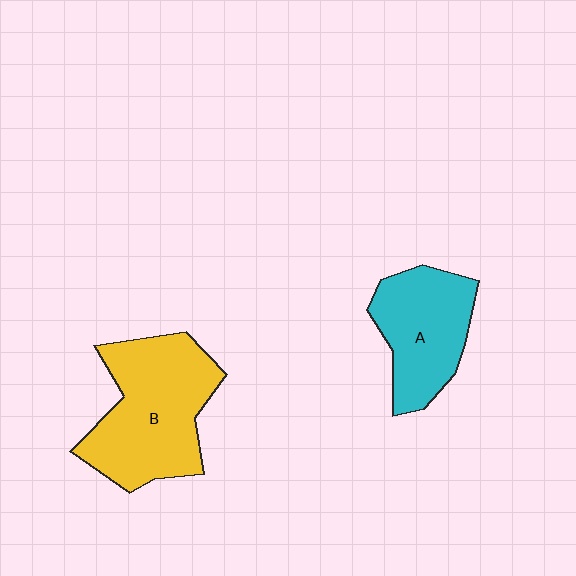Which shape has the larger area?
Shape B (yellow).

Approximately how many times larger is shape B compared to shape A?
Approximately 1.4 times.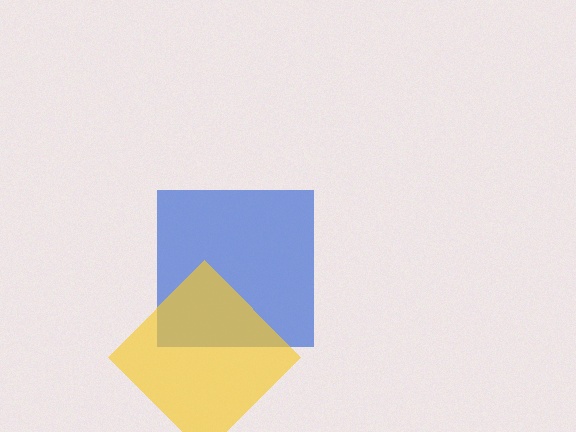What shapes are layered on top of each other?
The layered shapes are: a blue square, a yellow diamond.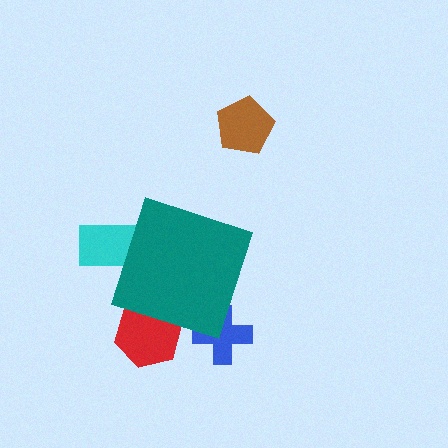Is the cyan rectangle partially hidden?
Yes, the cyan rectangle is partially hidden behind the teal diamond.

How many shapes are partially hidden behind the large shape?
3 shapes are partially hidden.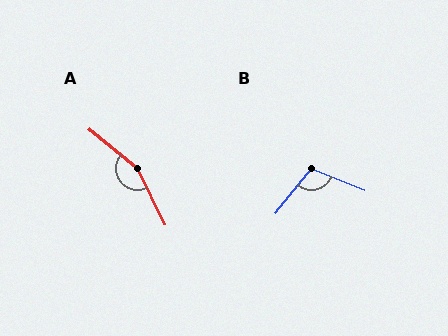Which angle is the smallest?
B, at approximately 107 degrees.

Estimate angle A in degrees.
Approximately 155 degrees.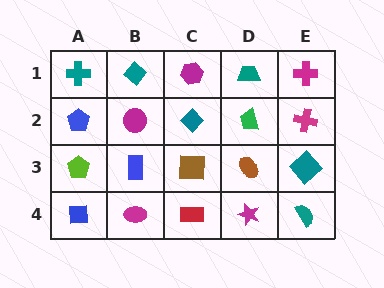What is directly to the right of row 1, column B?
A magenta hexagon.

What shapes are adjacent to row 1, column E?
A magenta cross (row 2, column E), a teal trapezoid (row 1, column D).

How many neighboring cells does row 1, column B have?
3.